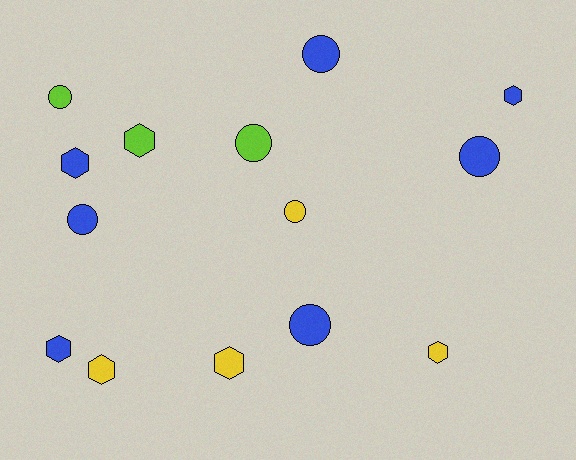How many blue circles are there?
There are 4 blue circles.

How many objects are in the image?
There are 14 objects.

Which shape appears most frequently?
Circle, with 7 objects.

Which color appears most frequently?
Blue, with 7 objects.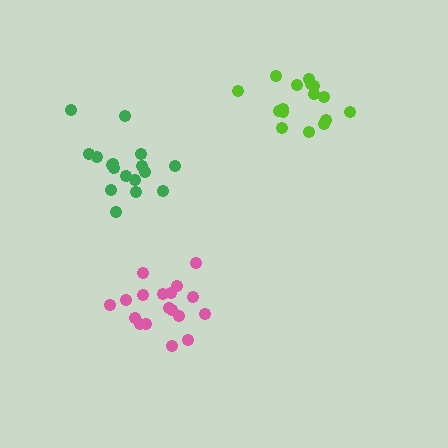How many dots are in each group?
Group 1: 18 dots, Group 2: 16 dots, Group 3: 17 dots (51 total).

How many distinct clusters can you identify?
There are 3 distinct clusters.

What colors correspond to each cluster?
The clusters are colored: pink, lime, green.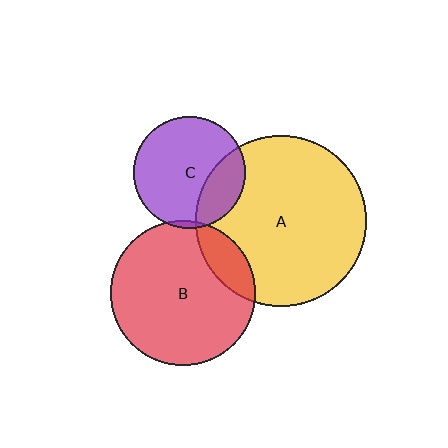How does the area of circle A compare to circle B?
Approximately 1.4 times.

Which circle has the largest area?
Circle A (yellow).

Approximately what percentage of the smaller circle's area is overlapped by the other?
Approximately 25%.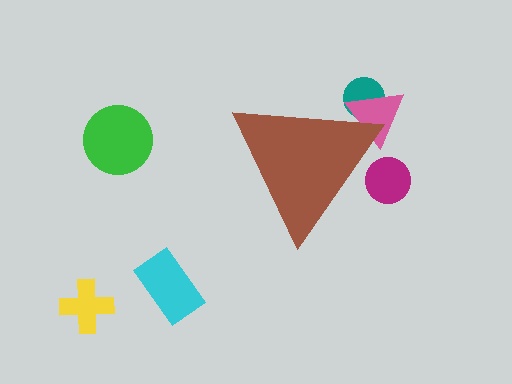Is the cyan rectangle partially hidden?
No, the cyan rectangle is fully visible.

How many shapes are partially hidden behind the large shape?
3 shapes are partially hidden.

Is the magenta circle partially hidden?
Yes, the magenta circle is partially hidden behind the brown triangle.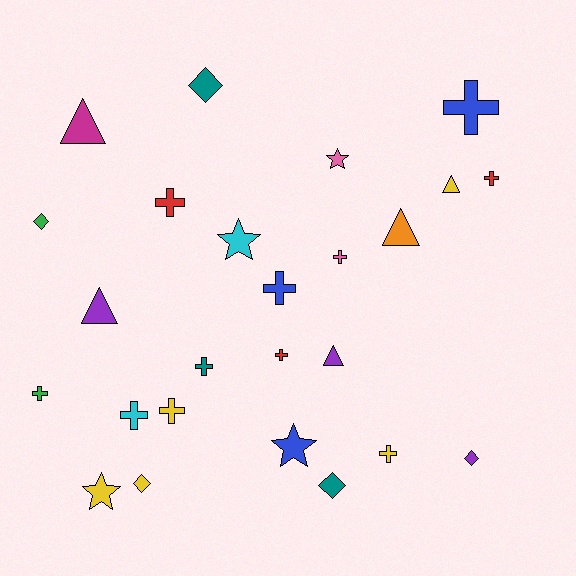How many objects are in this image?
There are 25 objects.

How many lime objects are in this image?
There are no lime objects.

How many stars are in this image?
There are 4 stars.